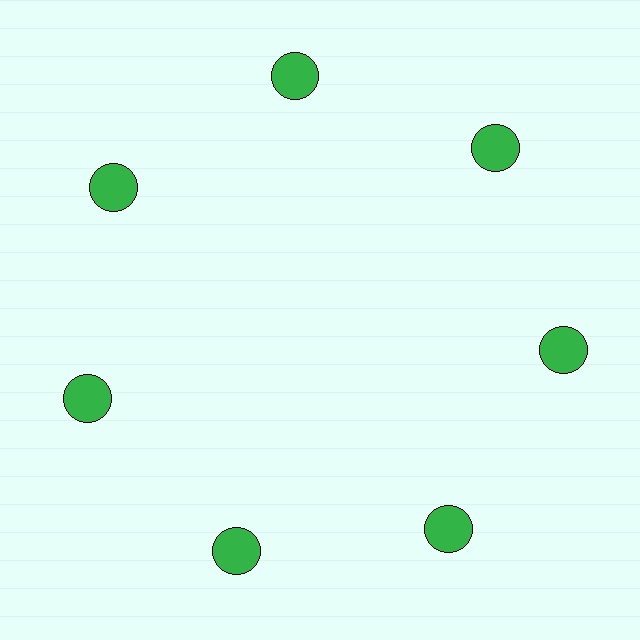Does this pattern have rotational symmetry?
Yes, this pattern has 7-fold rotational symmetry. It looks the same after rotating 51 degrees around the center.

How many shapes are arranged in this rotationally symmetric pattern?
There are 7 shapes, arranged in 7 groups of 1.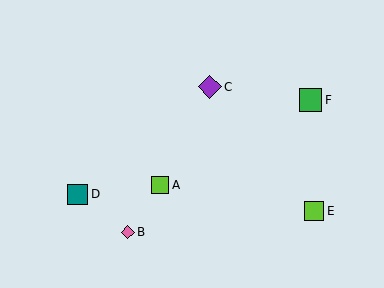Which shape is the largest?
The purple diamond (labeled C) is the largest.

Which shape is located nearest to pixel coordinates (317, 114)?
The green square (labeled F) at (311, 100) is nearest to that location.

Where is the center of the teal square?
The center of the teal square is at (77, 194).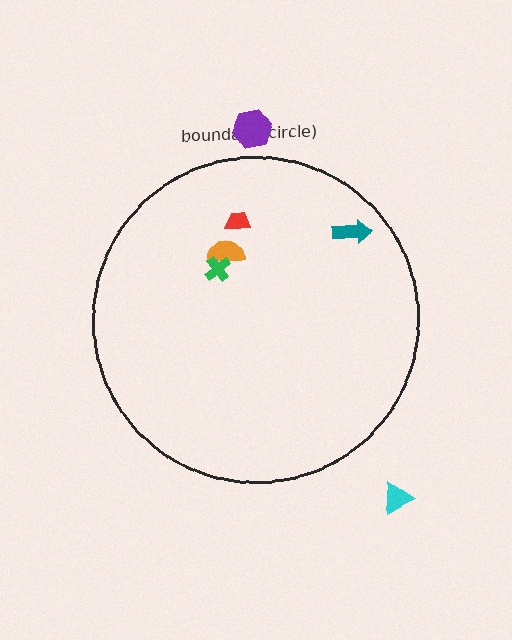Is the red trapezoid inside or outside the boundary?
Inside.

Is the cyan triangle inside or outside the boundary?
Outside.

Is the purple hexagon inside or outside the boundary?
Outside.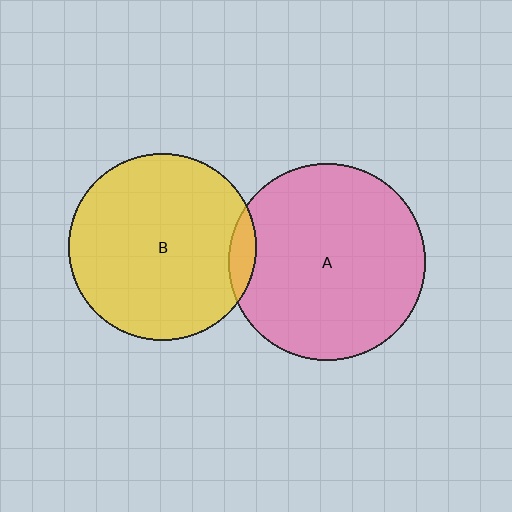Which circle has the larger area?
Circle A (pink).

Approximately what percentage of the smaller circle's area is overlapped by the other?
Approximately 5%.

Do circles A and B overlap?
Yes.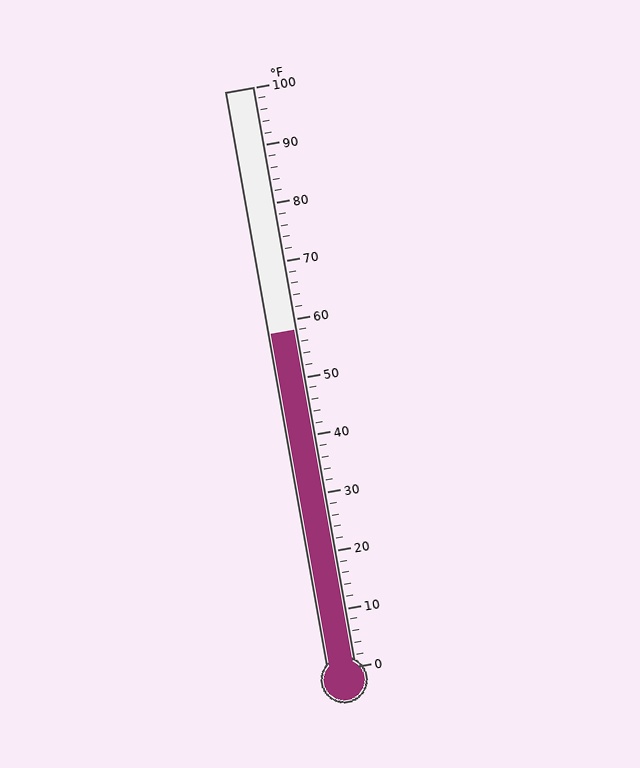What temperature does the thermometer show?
The thermometer shows approximately 58°F.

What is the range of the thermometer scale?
The thermometer scale ranges from 0°F to 100°F.